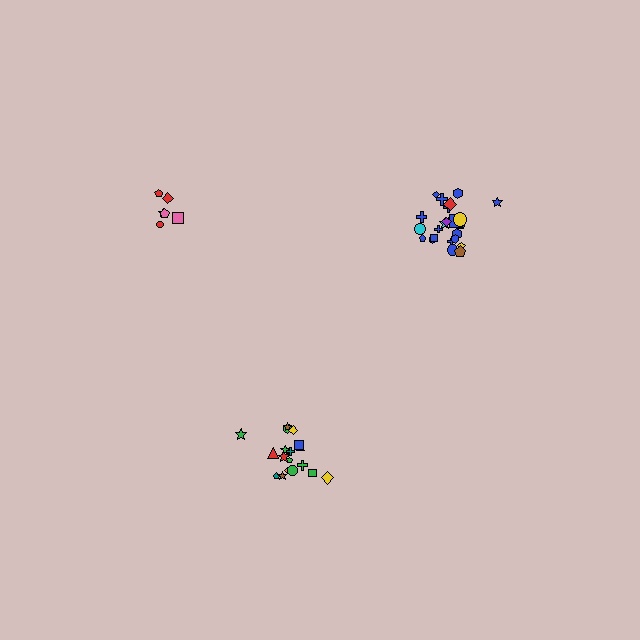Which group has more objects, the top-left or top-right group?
The top-right group.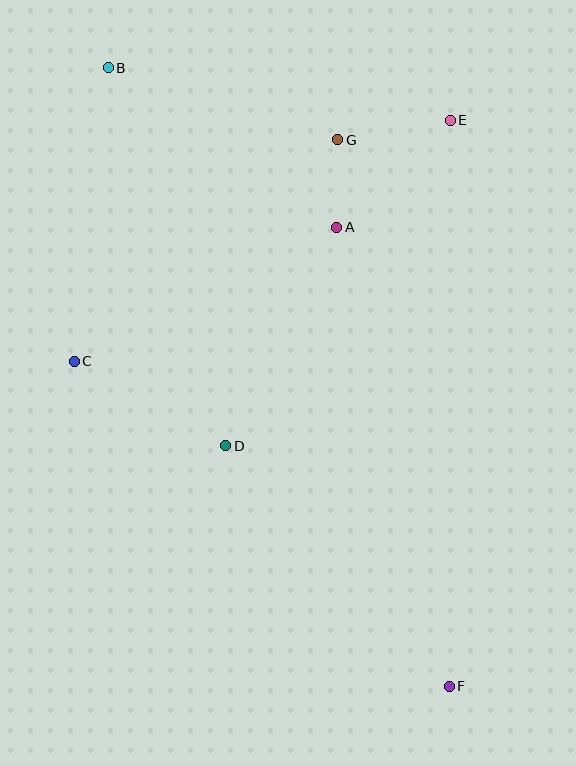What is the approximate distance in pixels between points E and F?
The distance between E and F is approximately 566 pixels.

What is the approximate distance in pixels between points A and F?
The distance between A and F is approximately 472 pixels.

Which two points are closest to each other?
Points A and G are closest to each other.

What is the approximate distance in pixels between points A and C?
The distance between A and C is approximately 295 pixels.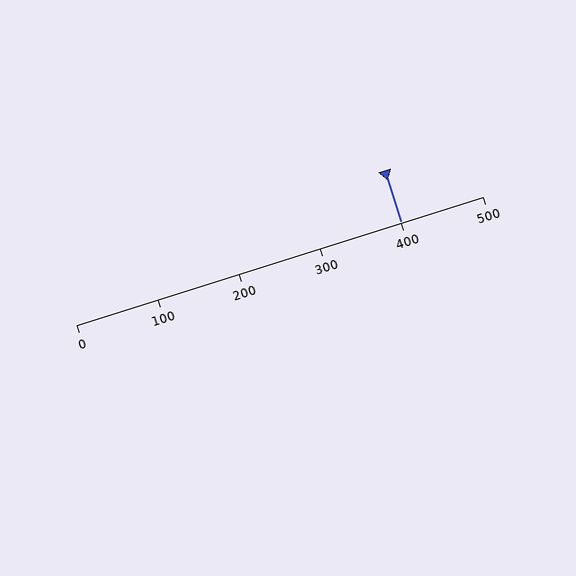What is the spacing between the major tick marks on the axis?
The major ticks are spaced 100 apart.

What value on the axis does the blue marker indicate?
The marker indicates approximately 400.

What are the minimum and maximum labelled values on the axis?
The axis runs from 0 to 500.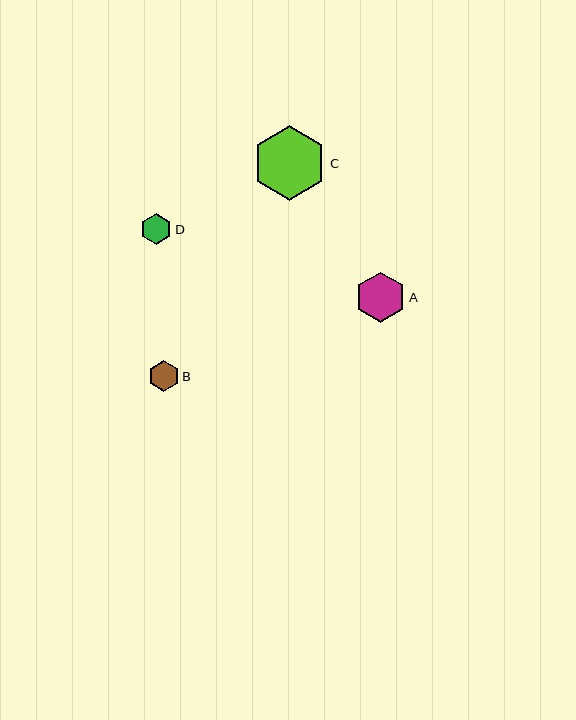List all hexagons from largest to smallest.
From largest to smallest: C, A, B, D.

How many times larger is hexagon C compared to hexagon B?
Hexagon C is approximately 2.4 times the size of hexagon B.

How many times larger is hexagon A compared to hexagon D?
Hexagon A is approximately 1.6 times the size of hexagon D.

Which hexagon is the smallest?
Hexagon D is the smallest with a size of approximately 31 pixels.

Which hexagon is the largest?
Hexagon C is the largest with a size of approximately 74 pixels.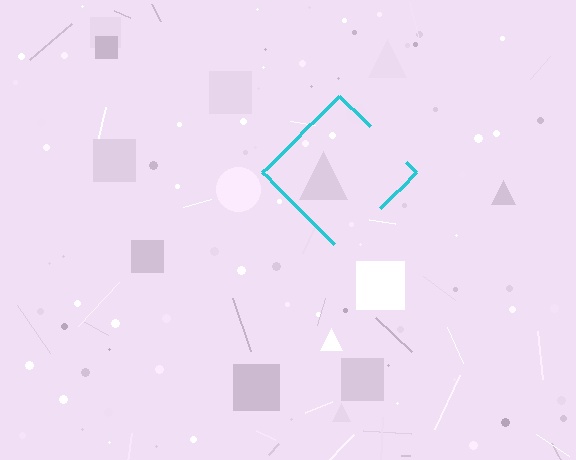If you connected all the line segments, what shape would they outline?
They would outline a diamond.